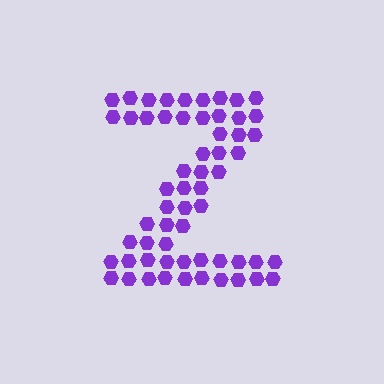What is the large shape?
The large shape is the letter Z.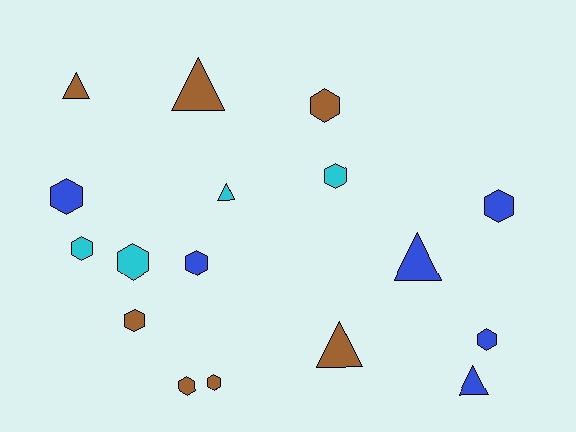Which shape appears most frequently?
Hexagon, with 11 objects.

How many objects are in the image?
There are 17 objects.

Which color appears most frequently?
Brown, with 7 objects.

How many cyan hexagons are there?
There are 3 cyan hexagons.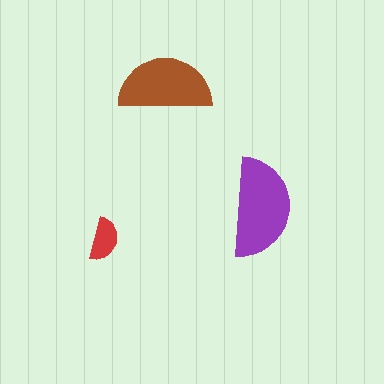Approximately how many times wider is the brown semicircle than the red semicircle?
About 2 times wider.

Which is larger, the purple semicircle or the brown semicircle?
The purple one.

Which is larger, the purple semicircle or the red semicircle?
The purple one.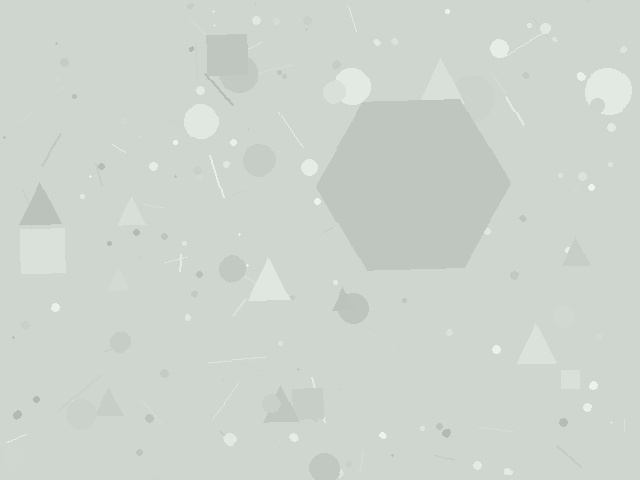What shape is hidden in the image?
A hexagon is hidden in the image.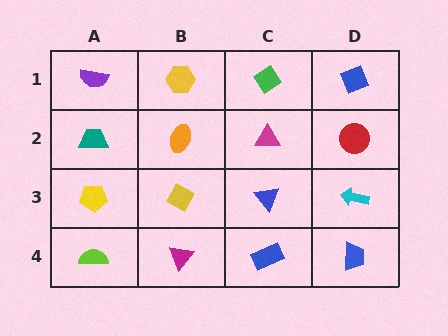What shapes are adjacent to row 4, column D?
A cyan arrow (row 3, column D), a blue rectangle (row 4, column C).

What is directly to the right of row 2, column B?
A magenta triangle.